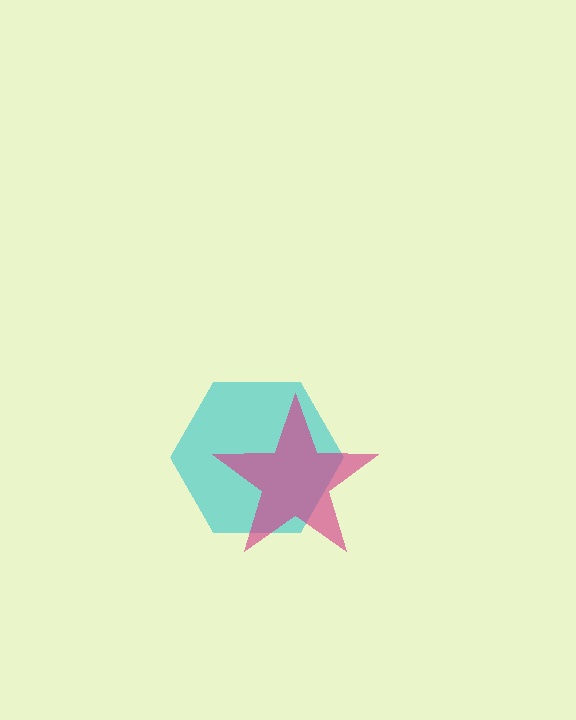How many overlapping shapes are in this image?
There are 2 overlapping shapes in the image.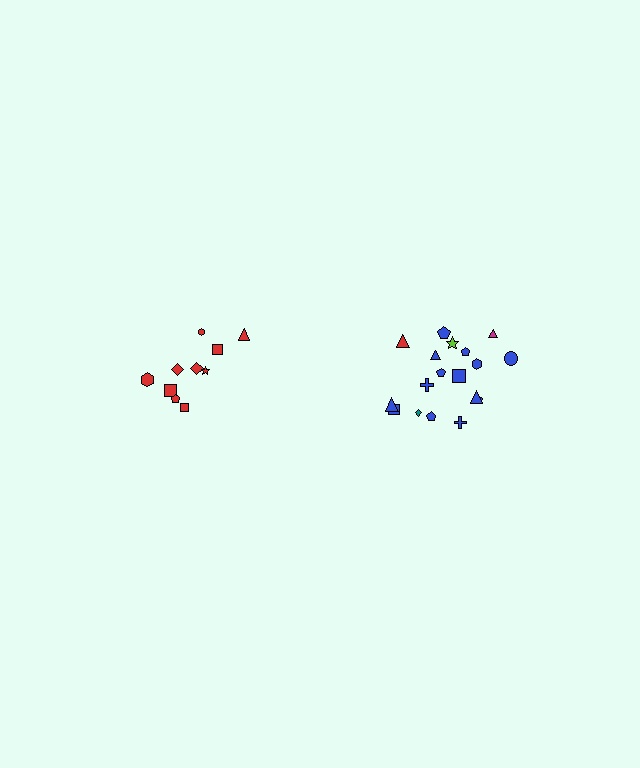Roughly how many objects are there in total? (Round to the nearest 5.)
Roughly 30 objects in total.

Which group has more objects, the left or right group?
The right group.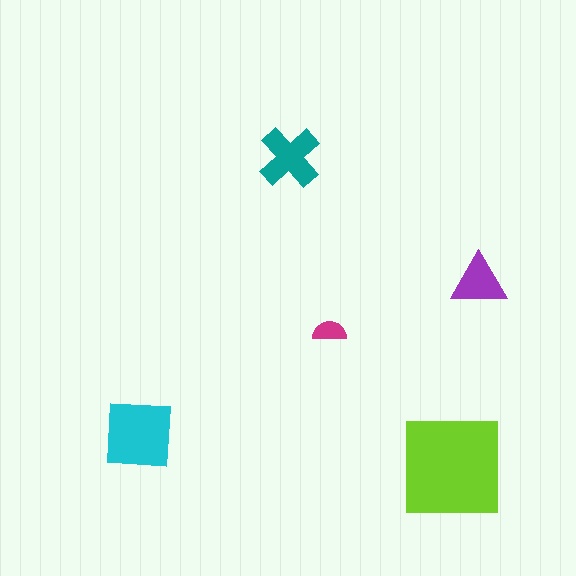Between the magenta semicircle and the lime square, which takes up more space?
The lime square.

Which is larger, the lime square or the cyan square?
The lime square.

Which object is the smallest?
The magenta semicircle.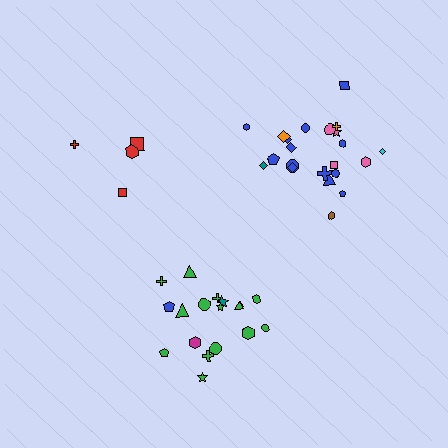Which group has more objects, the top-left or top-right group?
The top-right group.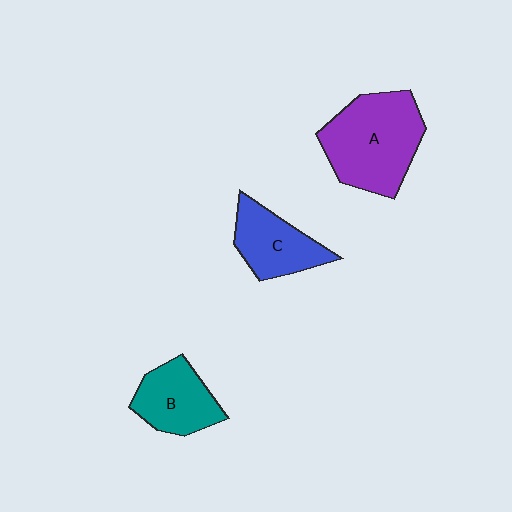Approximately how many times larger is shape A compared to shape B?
Approximately 1.7 times.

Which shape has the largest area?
Shape A (purple).